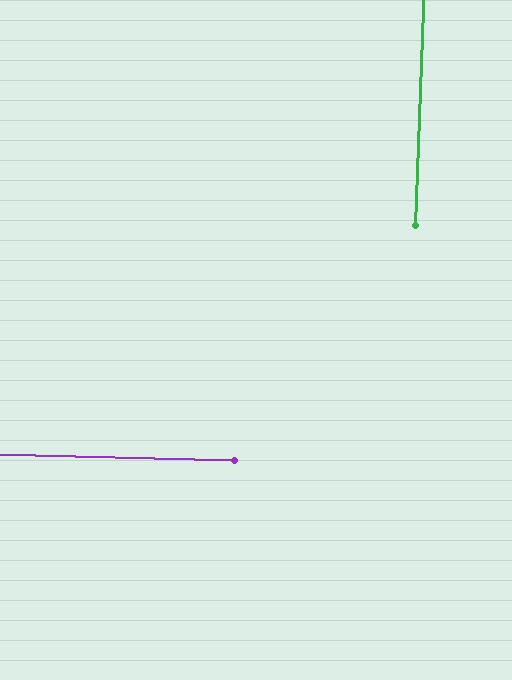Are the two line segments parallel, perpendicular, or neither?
Perpendicular — they meet at approximately 89°.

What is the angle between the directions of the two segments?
Approximately 89 degrees.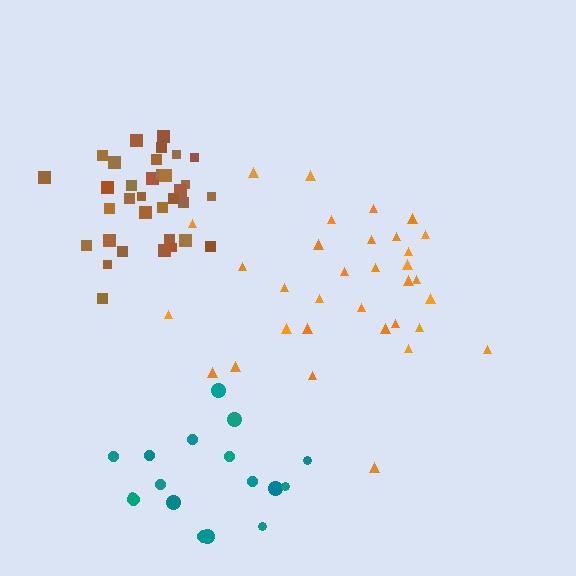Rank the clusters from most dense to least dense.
brown, orange, teal.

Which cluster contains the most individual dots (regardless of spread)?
Brown (34).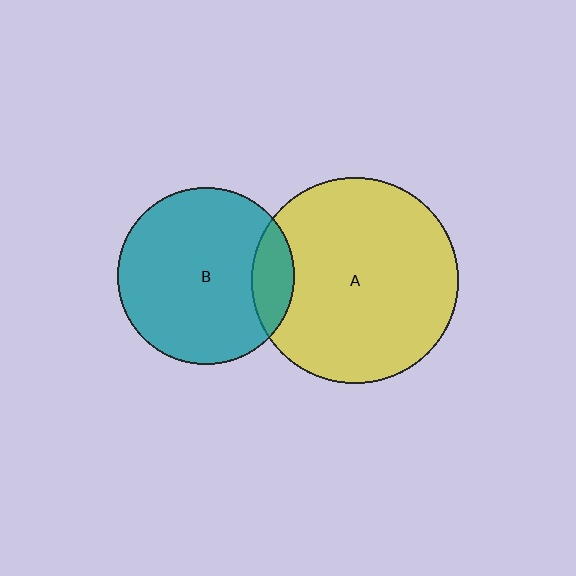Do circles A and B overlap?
Yes.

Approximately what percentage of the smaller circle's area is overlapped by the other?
Approximately 15%.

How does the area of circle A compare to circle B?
Approximately 1.4 times.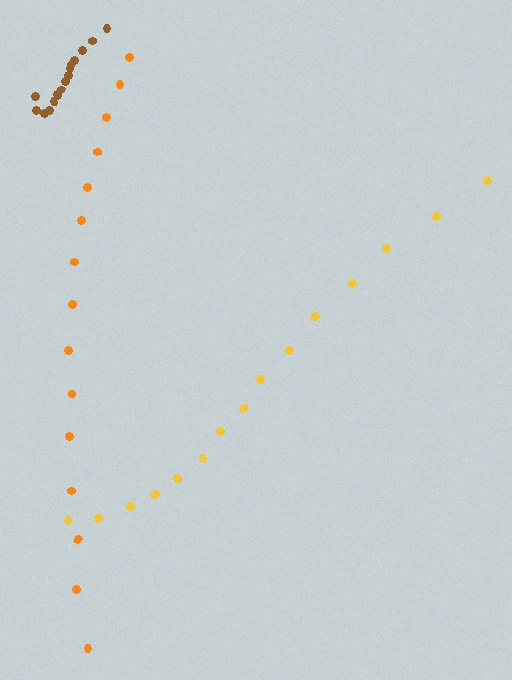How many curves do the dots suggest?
There are 3 distinct paths.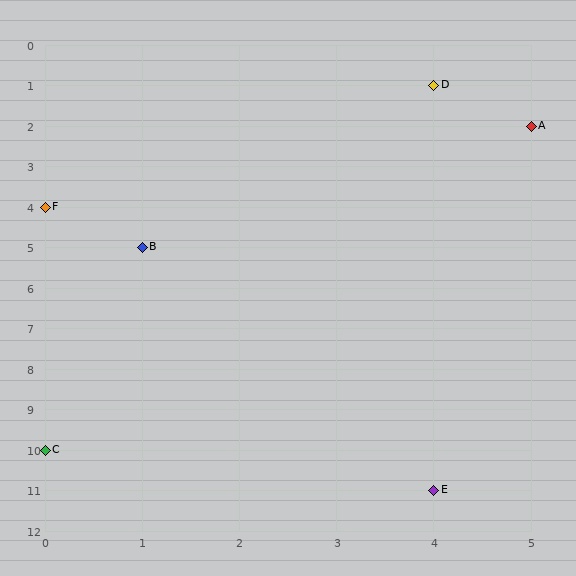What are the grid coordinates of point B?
Point B is at grid coordinates (1, 5).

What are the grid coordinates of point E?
Point E is at grid coordinates (4, 11).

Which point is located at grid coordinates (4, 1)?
Point D is at (4, 1).